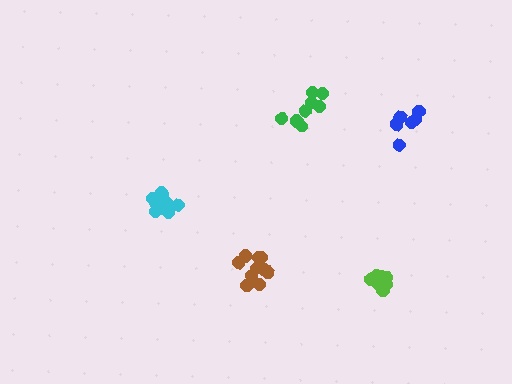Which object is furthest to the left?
The cyan cluster is leftmost.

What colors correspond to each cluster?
The clusters are colored: cyan, blue, lime, brown, green.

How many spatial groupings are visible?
There are 5 spatial groupings.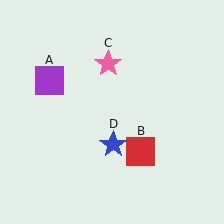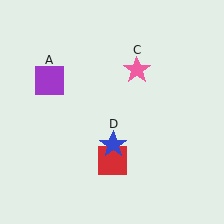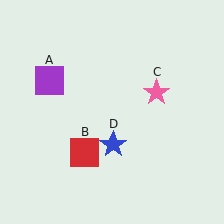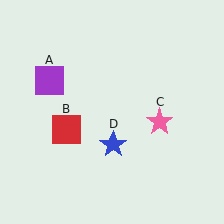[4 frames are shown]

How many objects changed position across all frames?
2 objects changed position: red square (object B), pink star (object C).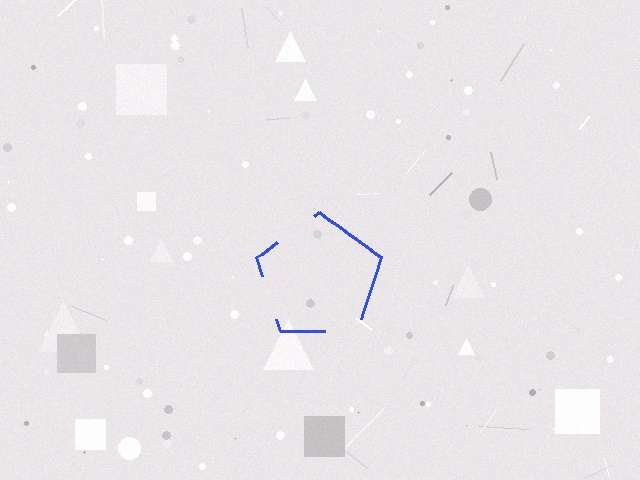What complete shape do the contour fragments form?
The contour fragments form a pentagon.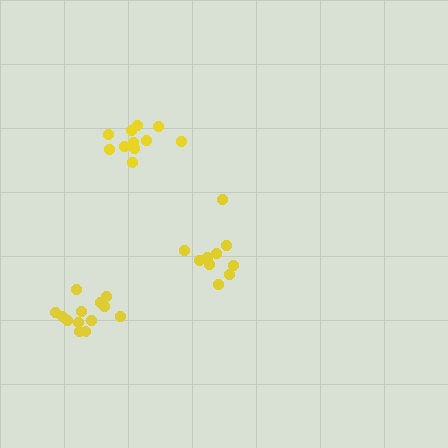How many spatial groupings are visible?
There are 3 spatial groupings.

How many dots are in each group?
Group 1: 11 dots, Group 2: 13 dots, Group 3: 11 dots (35 total).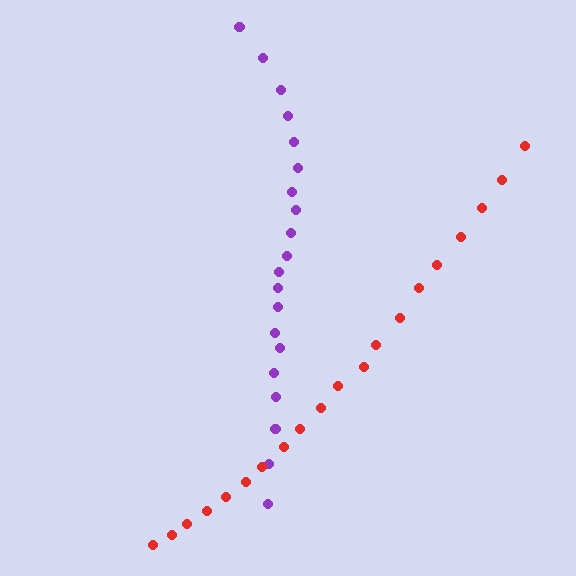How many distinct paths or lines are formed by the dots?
There are 2 distinct paths.